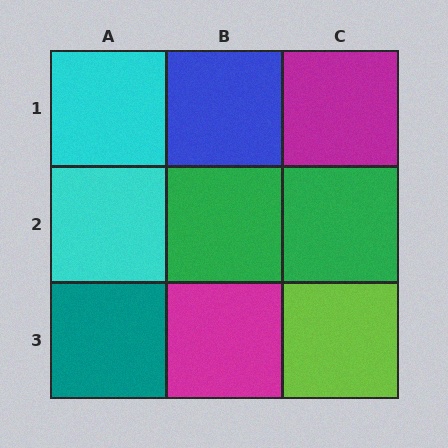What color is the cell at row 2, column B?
Green.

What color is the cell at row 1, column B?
Blue.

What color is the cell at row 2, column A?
Cyan.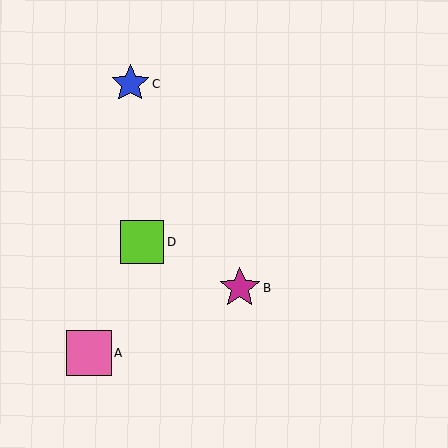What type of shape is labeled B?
Shape B is a magenta star.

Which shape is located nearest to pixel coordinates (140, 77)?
The blue star (labeled C) at (130, 83) is nearest to that location.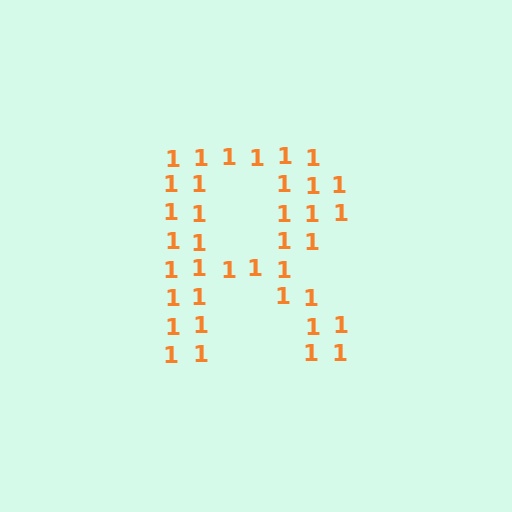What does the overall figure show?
The overall figure shows the letter R.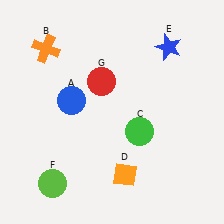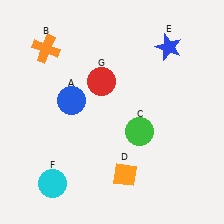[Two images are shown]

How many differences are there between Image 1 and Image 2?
There is 1 difference between the two images.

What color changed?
The circle (F) changed from lime in Image 1 to cyan in Image 2.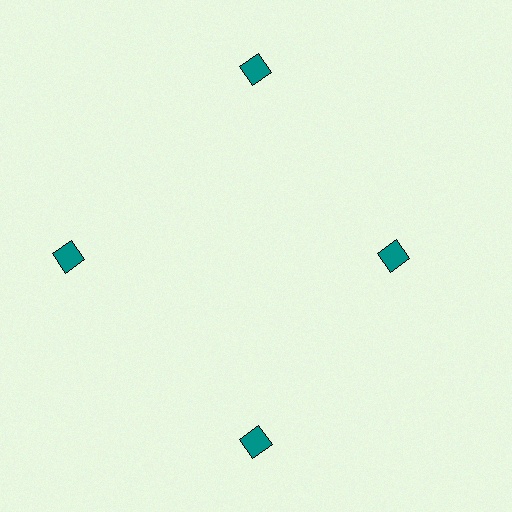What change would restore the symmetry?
The symmetry would be restored by moving it outward, back onto the ring so that all 4 diamonds sit at equal angles and equal distance from the center.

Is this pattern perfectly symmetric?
No. The 4 teal diamonds are arranged in a ring, but one element near the 3 o'clock position is pulled inward toward the center, breaking the 4-fold rotational symmetry.